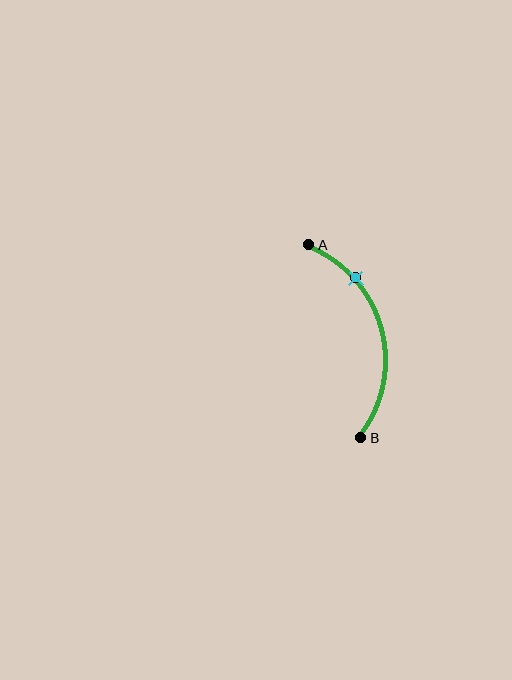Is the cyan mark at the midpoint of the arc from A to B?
No. The cyan mark lies on the arc but is closer to endpoint A. The arc midpoint would be at the point on the curve equidistant along the arc from both A and B.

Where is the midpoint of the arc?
The arc midpoint is the point on the curve farthest from the straight line joining A and B. It sits to the right of that line.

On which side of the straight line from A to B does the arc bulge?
The arc bulges to the right of the straight line connecting A and B.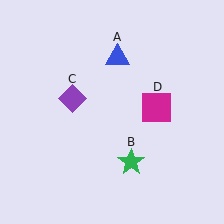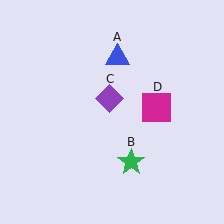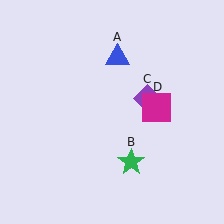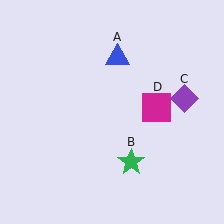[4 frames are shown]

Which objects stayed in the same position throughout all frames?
Blue triangle (object A) and green star (object B) and magenta square (object D) remained stationary.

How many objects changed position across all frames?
1 object changed position: purple diamond (object C).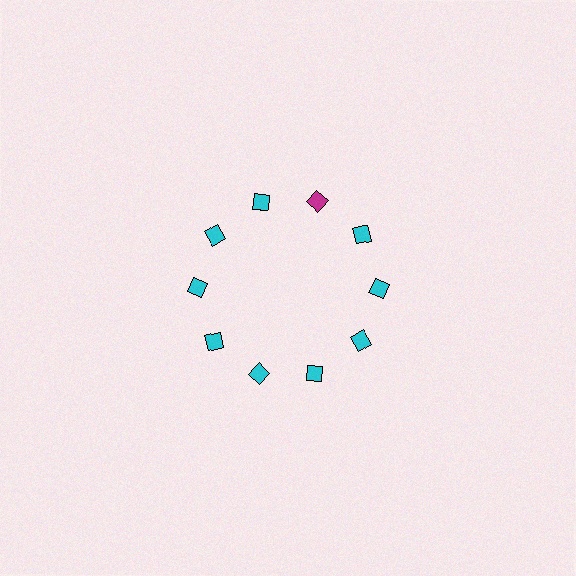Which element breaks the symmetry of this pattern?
The magenta diamond at roughly the 1 o'clock position breaks the symmetry. All other shapes are cyan diamonds.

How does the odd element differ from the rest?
It has a different color: magenta instead of cyan.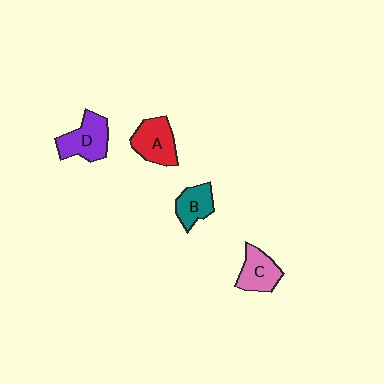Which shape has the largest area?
Shape D (purple).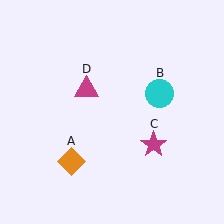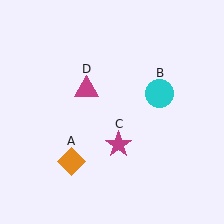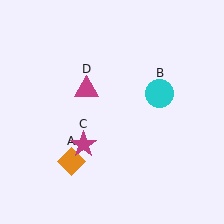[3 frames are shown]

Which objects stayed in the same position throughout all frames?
Orange diamond (object A) and cyan circle (object B) and magenta triangle (object D) remained stationary.